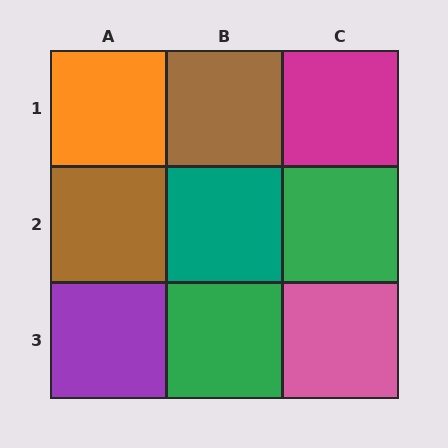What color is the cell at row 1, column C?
Magenta.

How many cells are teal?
1 cell is teal.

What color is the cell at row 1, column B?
Brown.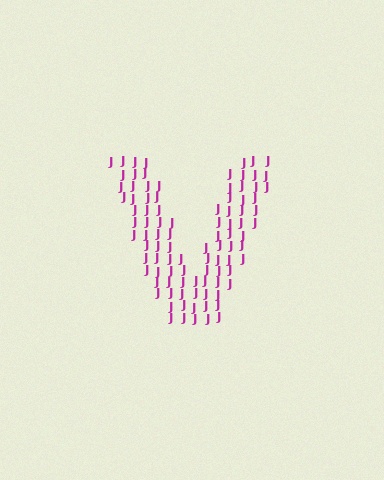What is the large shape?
The large shape is the letter V.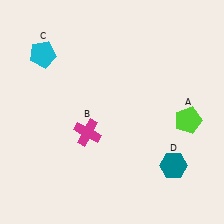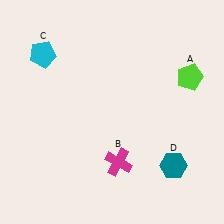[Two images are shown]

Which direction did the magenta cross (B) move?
The magenta cross (B) moved right.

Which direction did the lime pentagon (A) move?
The lime pentagon (A) moved up.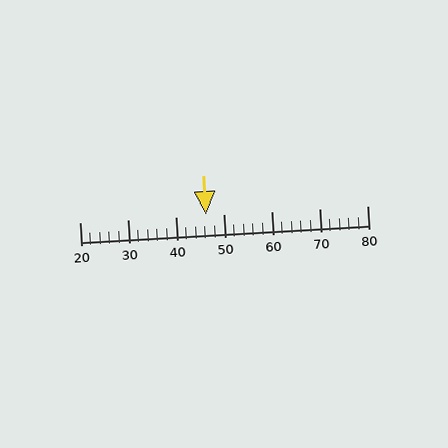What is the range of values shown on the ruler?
The ruler shows values from 20 to 80.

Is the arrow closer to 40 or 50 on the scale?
The arrow is closer to 50.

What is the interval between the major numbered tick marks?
The major tick marks are spaced 10 units apart.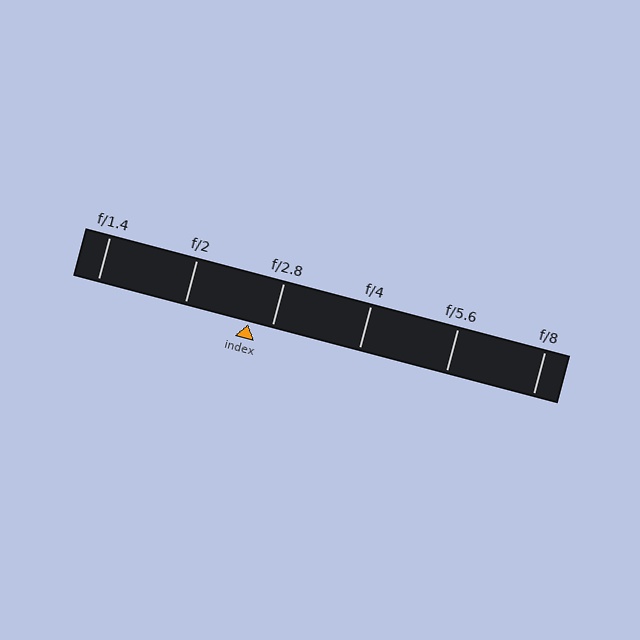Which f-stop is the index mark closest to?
The index mark is closest to f/2.8.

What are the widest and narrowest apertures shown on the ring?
The widest aperture shown is f/1.4 and the narrowest is f/8.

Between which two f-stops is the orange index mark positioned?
The index mark is between f/2 and f/2.8.